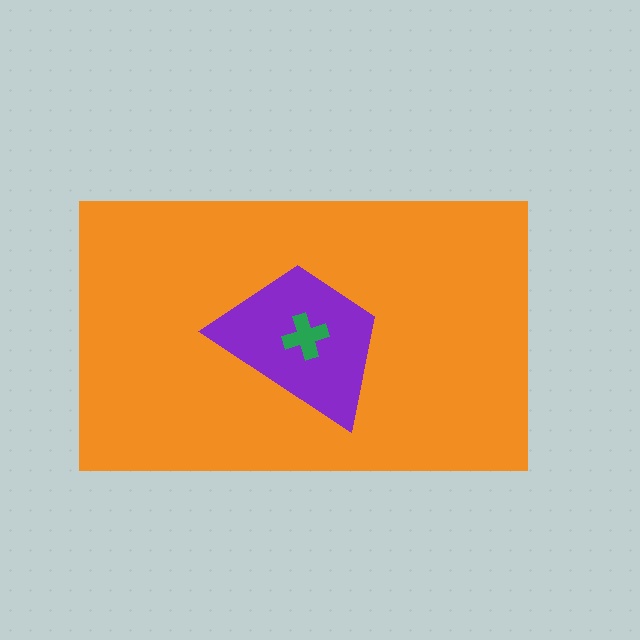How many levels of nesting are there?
3.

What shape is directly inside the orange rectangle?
The purple trapezoid.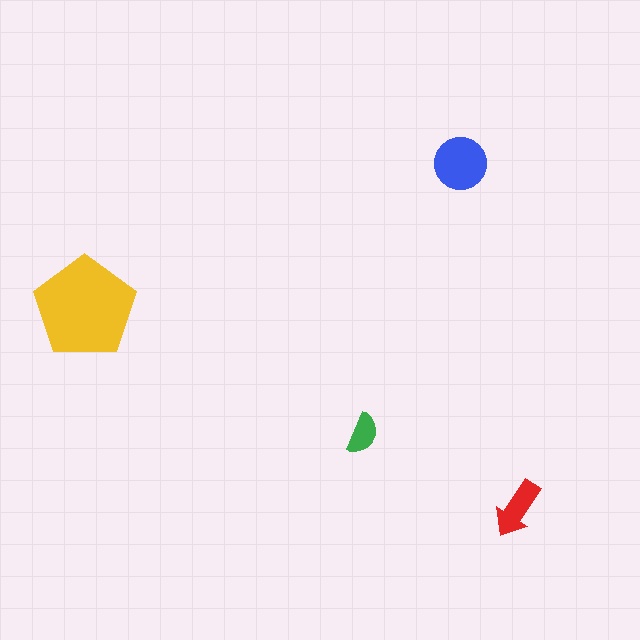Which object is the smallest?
The green semicircle.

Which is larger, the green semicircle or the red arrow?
The red arrow.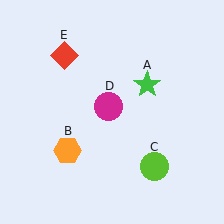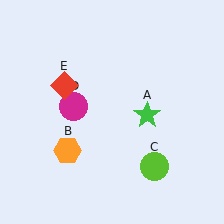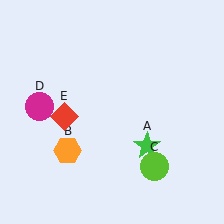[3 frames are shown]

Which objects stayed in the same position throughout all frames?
Orange hexagon (object B) and lime circle (object C) remained stationary.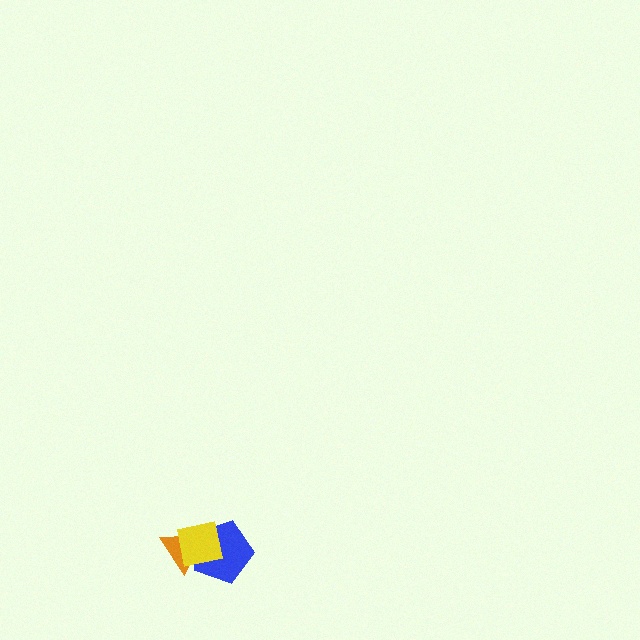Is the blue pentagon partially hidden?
Yes, it is partially covered by another shape.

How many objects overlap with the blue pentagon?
2 objects overlap with the blue pentagon.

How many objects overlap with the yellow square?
2 objects overlap with the yellow square.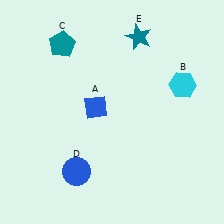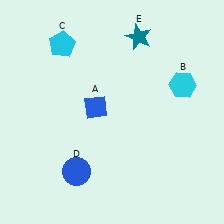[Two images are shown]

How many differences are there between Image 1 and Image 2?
There is 1 difference between the two images.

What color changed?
The pentagon (C) changed from teal in Image 1 to cyan in Image 2.